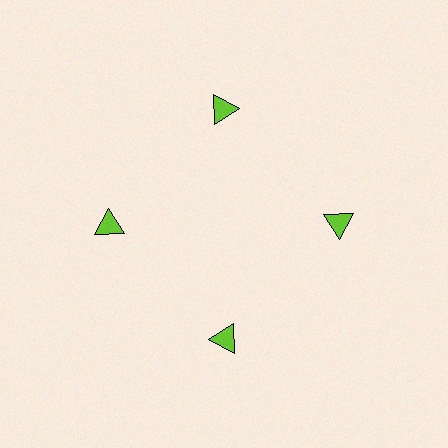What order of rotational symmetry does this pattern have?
This pattern has 4-fold rotational symmetry.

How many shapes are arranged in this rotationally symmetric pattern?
There are 4 shapes, arranged in 4 groups of 1.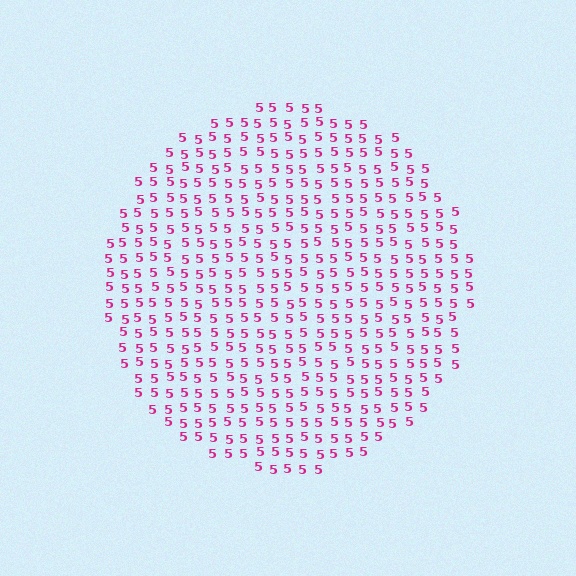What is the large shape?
The large shape is a circle.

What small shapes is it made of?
It is made of small digit 5's.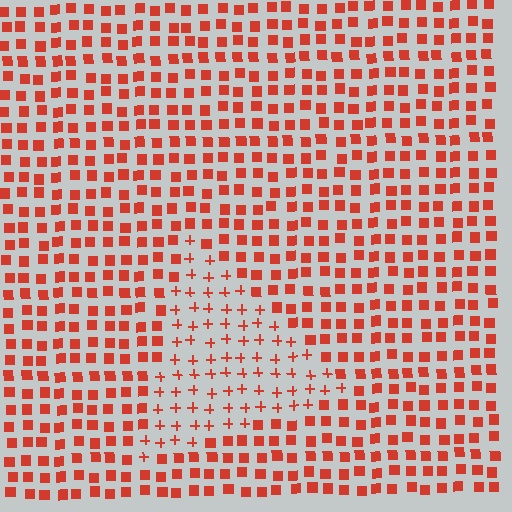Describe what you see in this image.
The image is filled with small red elements arranged in a uniform grid. A triangle-shaped region contains plus signs, while the surrounding area contains squares. The boundary is defined purely by the change in element shape.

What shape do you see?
I see a triangle.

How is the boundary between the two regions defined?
The boundary is defined by a change in element shape: plus signs inside vs. squares outside. All elements share the same color and spacing.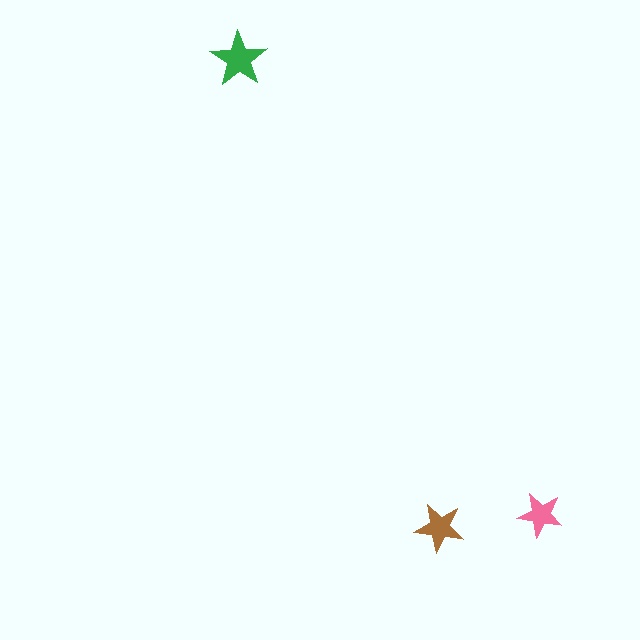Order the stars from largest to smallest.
the green one, the brown one, the pink one.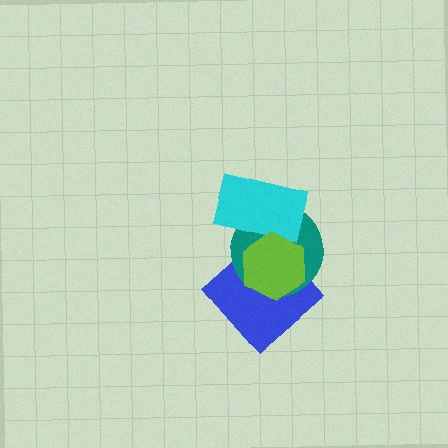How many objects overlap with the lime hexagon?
3 objects overlap with the lime hexagon.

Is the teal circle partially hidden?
Yes, it is partially covered by another shape.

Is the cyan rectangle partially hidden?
Yes, it is partially covered by another shape.